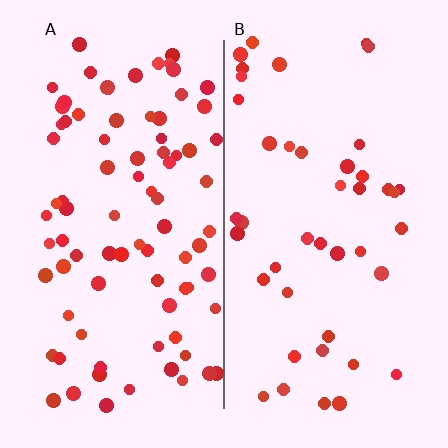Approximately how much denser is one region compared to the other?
Approximately 2.0× — region A over region B.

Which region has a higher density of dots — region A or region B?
A (the left).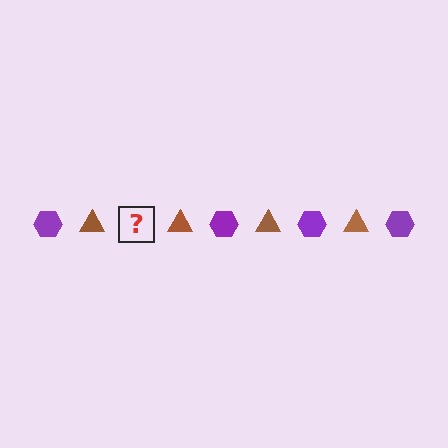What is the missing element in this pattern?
The missing element is a purple hexagon.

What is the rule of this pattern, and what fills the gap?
The rule is that the pattern alternates between purple hexagon and brown triangle. The gap should be filled with a purple hexagon.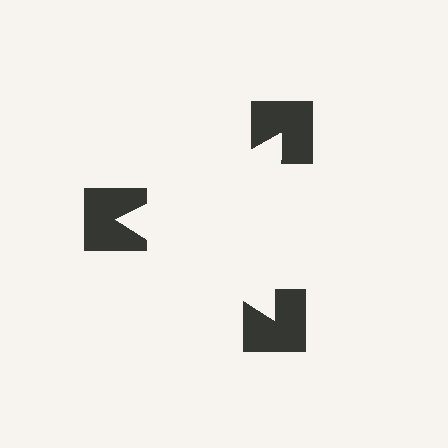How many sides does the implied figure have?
3 sides.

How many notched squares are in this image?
There are 3 — one at each vertex of the illusory triangle.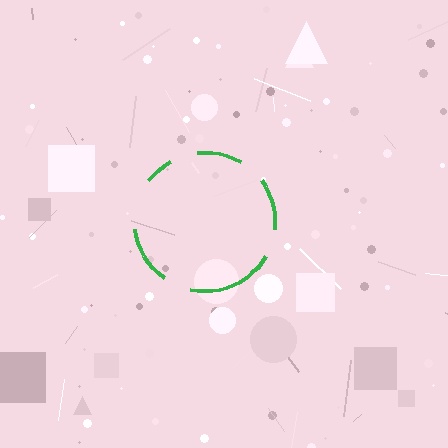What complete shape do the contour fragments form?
The contour fragments form a circle.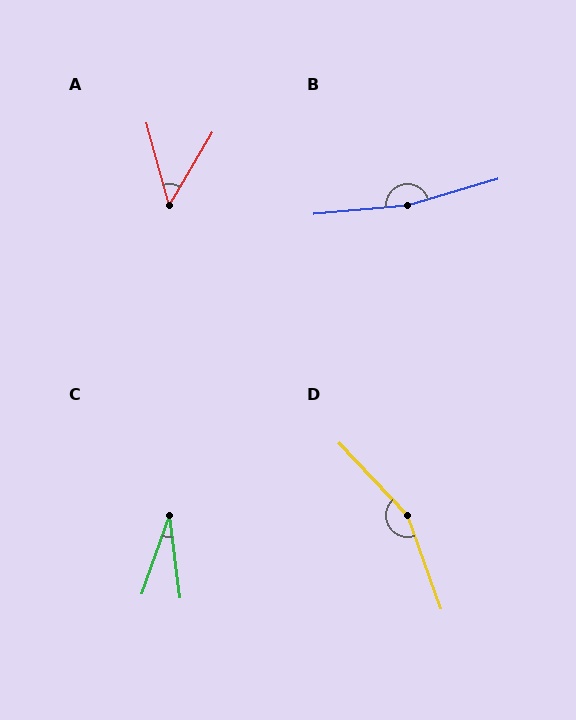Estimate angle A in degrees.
Approximately 46 degrees.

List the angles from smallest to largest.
C (26°), A (46°), D (156°), B (169°).